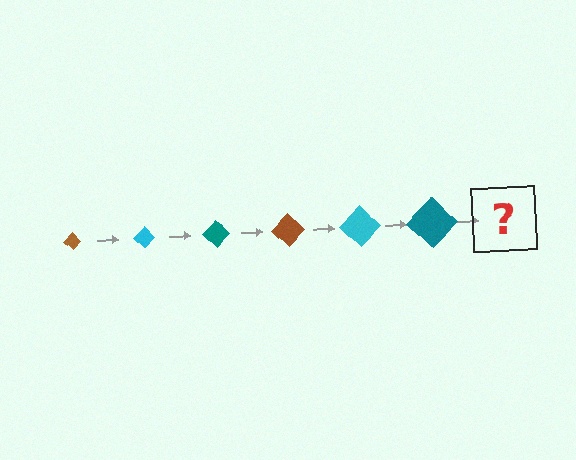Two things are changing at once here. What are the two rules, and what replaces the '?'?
The two rules are that the diamond grows larger each step and the color cycles through brown, cyan, and teal. The '?' should be a brown diamond, larger than the previous one.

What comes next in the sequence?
The next element should be a brown diamond, larger than the previous one.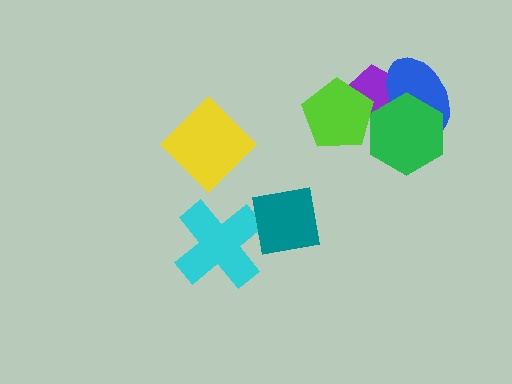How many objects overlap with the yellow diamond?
0 objects overlap with the yellow diamond.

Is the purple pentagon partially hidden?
Yes, it is partially covered by another shape.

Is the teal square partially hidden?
No, no other shape covers it.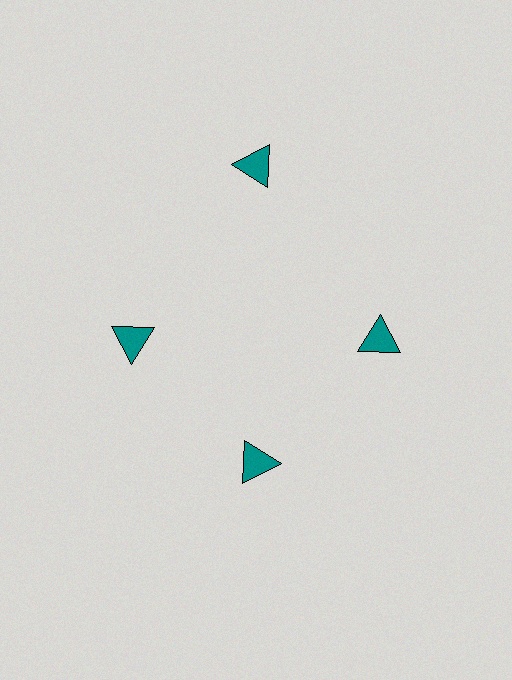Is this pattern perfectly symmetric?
No. The 4 teal triangles are arranged in a ring, but one element near the 12 o'clock position is pushed outward from the center, breaking the 4-fold rotational symmetry.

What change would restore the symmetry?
The symmetry would be restored by moving it inward, back onto the ring so that all 4 triangles sit at equal angles and equal distance from the center.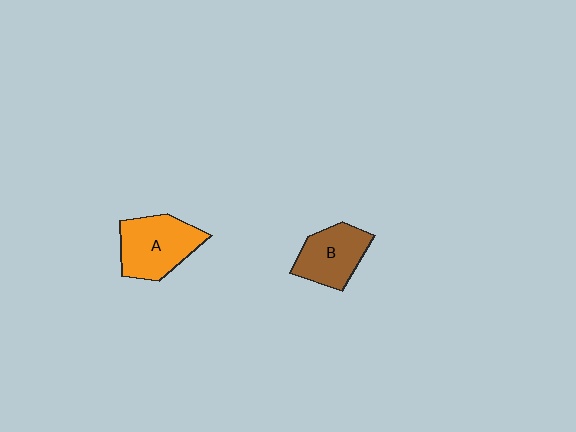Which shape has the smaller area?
Shape B (brown).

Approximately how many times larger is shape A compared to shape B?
Approximately 1.2 times.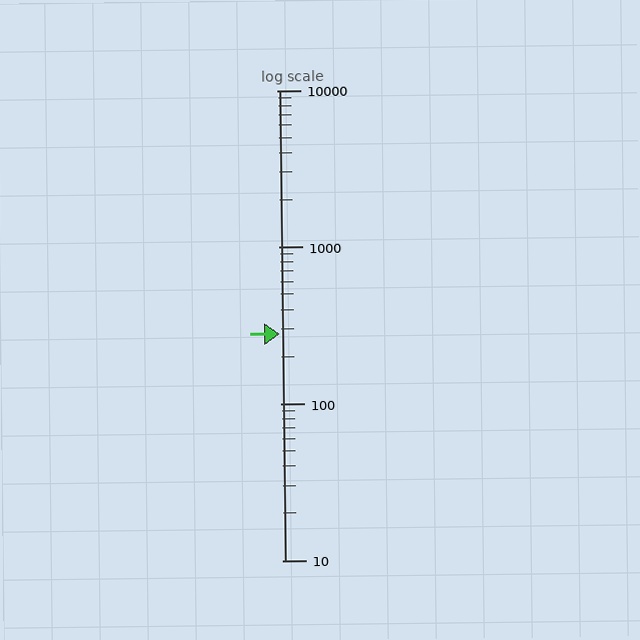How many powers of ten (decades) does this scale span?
The scale spans 3 decades, from 10 to 10000.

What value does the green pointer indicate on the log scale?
The pointer indicates approximately 280.